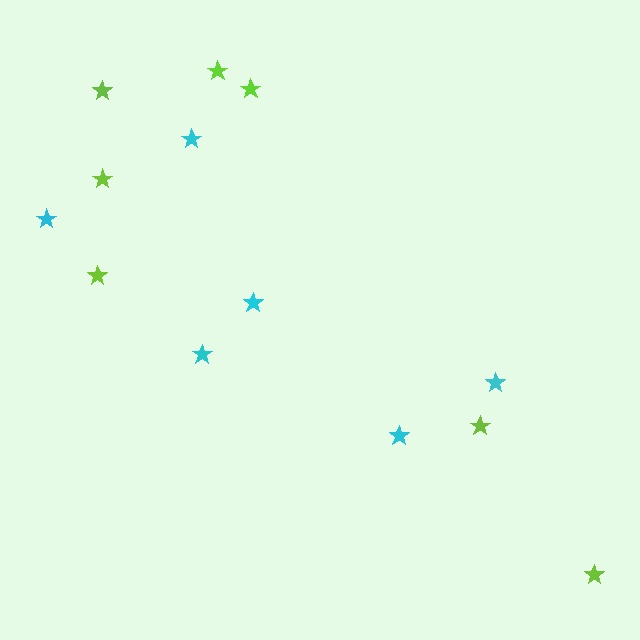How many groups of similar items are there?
There are 2 groups: one group of lime stars (7) and one group of cyan stars (6).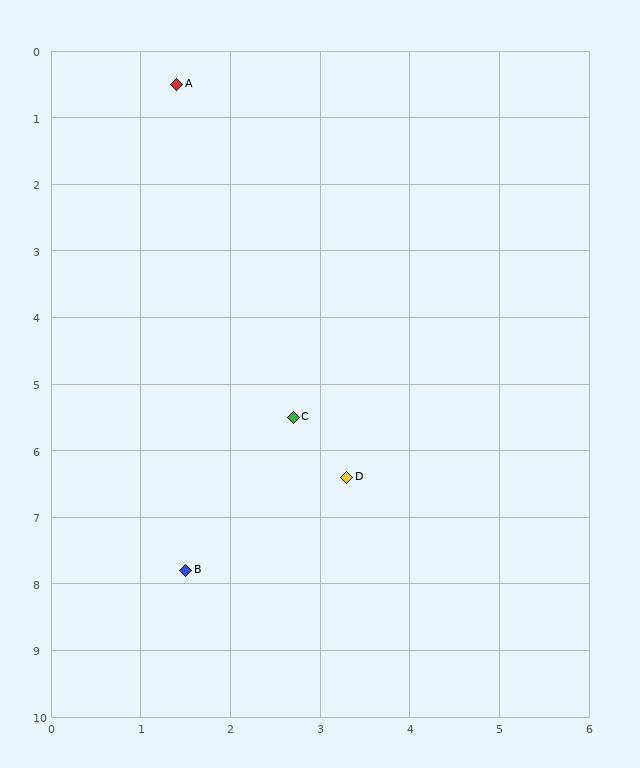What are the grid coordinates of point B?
Point B is at approximately (1.5, 7.8).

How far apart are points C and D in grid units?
Points C and D are about 1.1 grid units apart.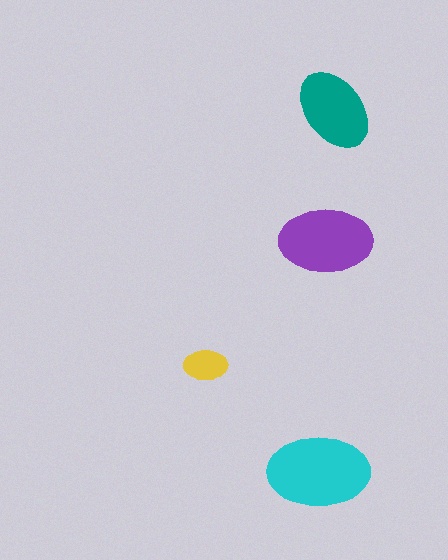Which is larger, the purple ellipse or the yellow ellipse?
The purple one.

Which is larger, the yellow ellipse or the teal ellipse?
The teal one.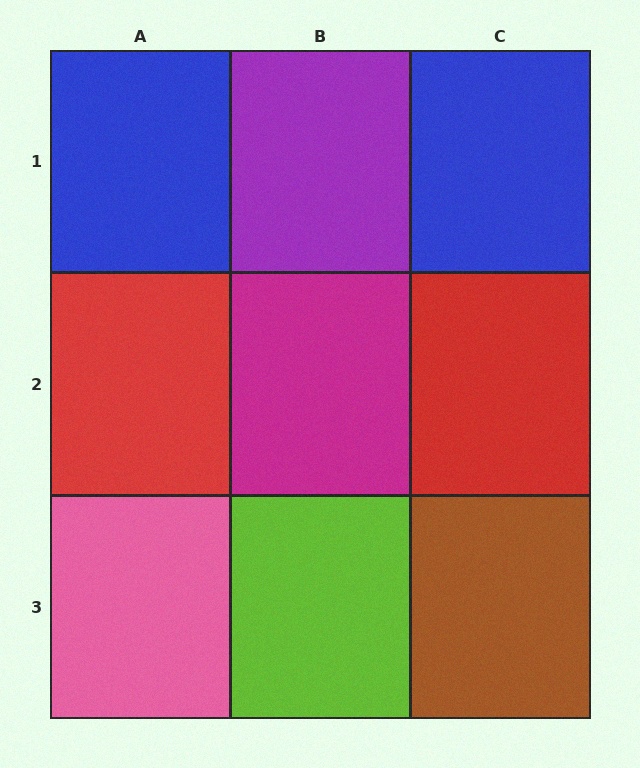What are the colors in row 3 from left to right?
Pink, lime, brown.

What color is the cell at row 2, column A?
Red.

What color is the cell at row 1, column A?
Blue.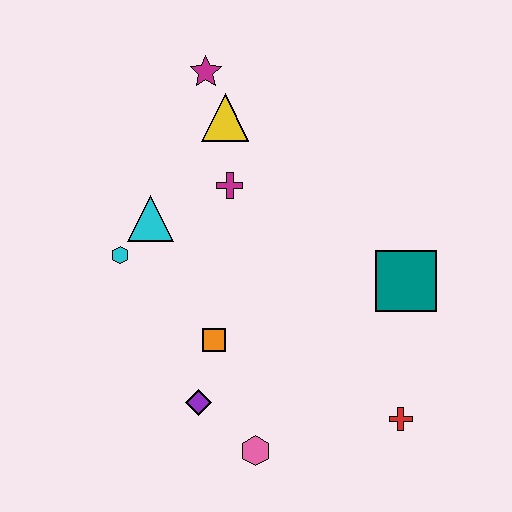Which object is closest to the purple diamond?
The orange square is closest to the purple diamond.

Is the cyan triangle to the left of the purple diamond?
Yes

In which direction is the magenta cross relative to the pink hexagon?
The magenta cross is above the pink hexagon.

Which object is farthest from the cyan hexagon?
The red cross is farthest from the cyan hexagon.